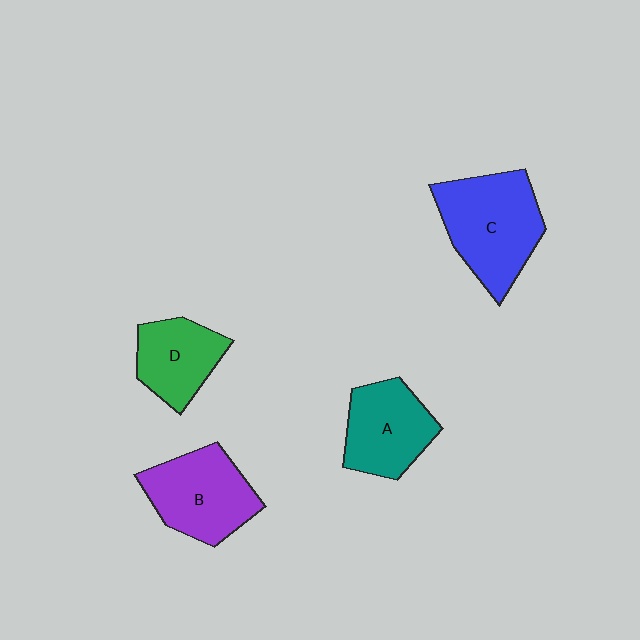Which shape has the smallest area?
Shape D (green).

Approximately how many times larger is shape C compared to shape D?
Approximately 1.6 times.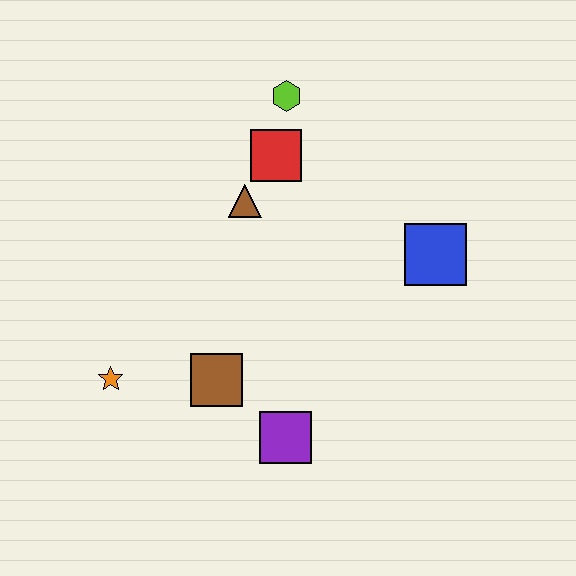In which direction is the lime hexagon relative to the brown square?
The lime hexagon is above the brown square.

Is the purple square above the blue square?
No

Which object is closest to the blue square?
The red square is closest to the blue square.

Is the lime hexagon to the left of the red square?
No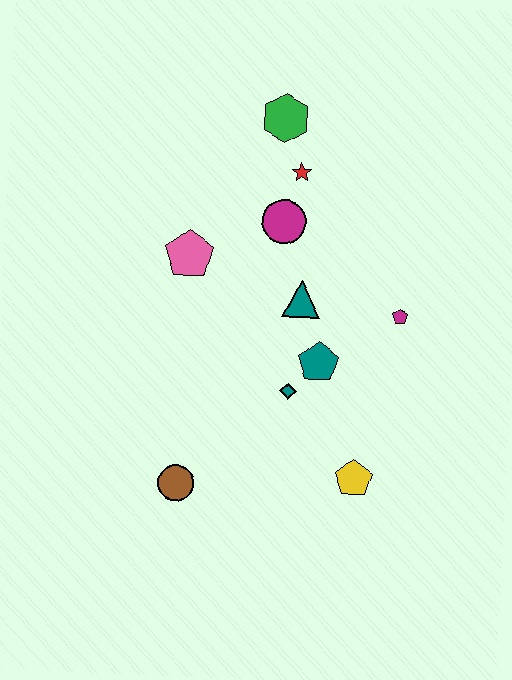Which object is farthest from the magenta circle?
The brown circle is farthest from the magenta circle.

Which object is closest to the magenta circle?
The red star is closest to the magenta circle.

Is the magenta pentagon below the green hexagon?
Yes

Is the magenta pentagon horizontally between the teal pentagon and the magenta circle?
No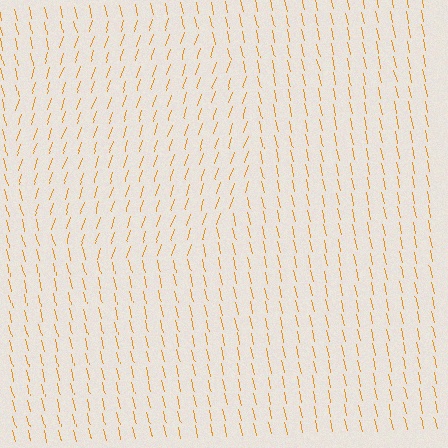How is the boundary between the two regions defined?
The boundary is defined purely by a change in line orientation (approximately 32 degrees difference). All lines are the same color and thickness.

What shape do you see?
I see a circle.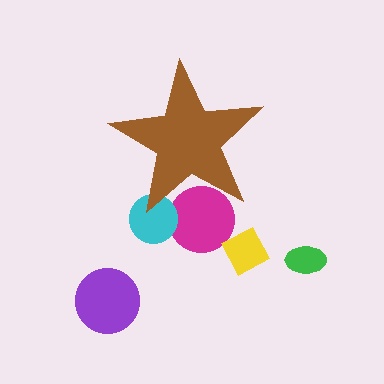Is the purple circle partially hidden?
No, the purple circle is fully visible.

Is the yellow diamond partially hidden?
No, the yellow diamond is fully visible.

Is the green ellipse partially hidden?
No, the green ellipse is fully visible.